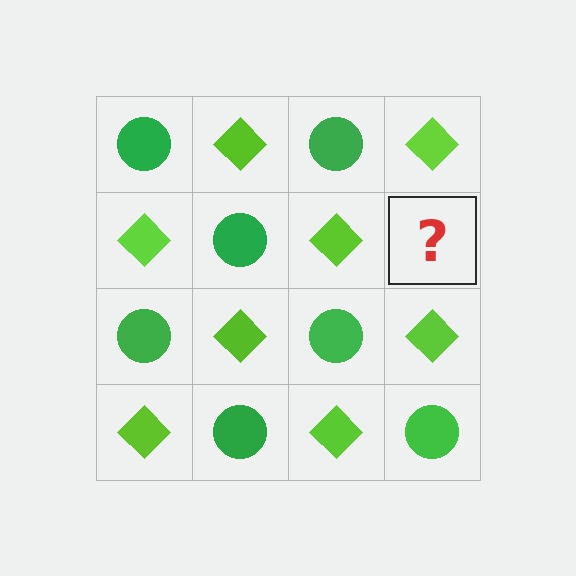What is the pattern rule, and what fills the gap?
The rule is that it alternates green circle and lime diamond in a checkerboard pattern. The gap should be filled with a green circle.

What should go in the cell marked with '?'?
The missing cell should contain a green circle.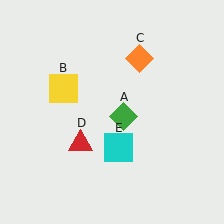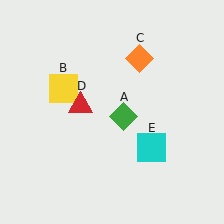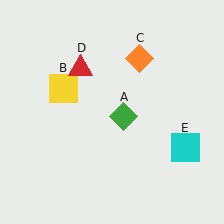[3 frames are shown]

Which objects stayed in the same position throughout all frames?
Green diamond (object A) and yellow square (object B) and orange diamond (object C) remained stationary.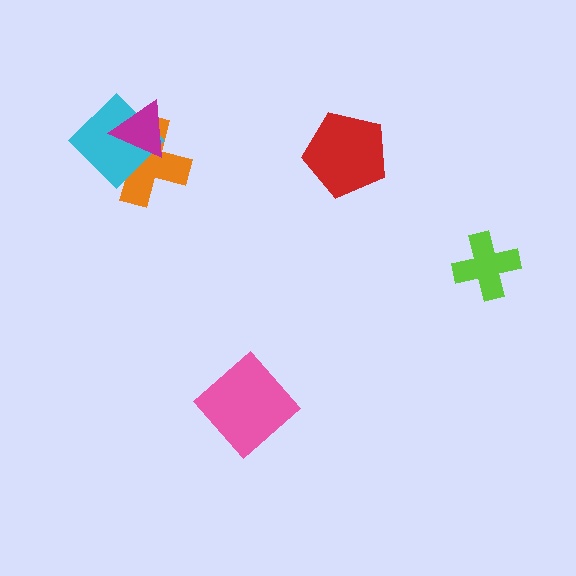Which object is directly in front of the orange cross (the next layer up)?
The cyan diamond is directly in front of the orange cross.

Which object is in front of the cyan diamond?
The magenta triangle is in front of the cyan diamond.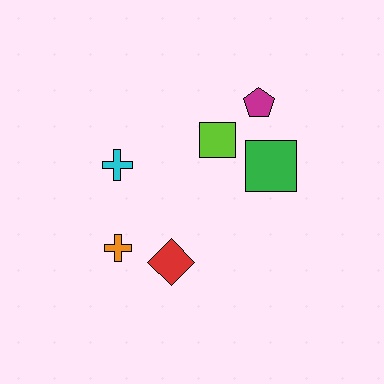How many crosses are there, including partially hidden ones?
There are 2 crosses.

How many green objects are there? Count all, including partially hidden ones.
There is 1 green object.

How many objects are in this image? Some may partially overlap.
There are 6 objects.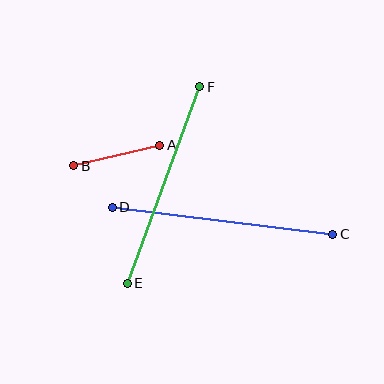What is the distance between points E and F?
The distance is approximately 209 pixels.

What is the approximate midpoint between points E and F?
The midpoint is at approximately (163, 185) pixels.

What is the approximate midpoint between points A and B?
The midpoint is at approximately (117, 155) pixels.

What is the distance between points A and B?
The distance is approximately 88 pixels.